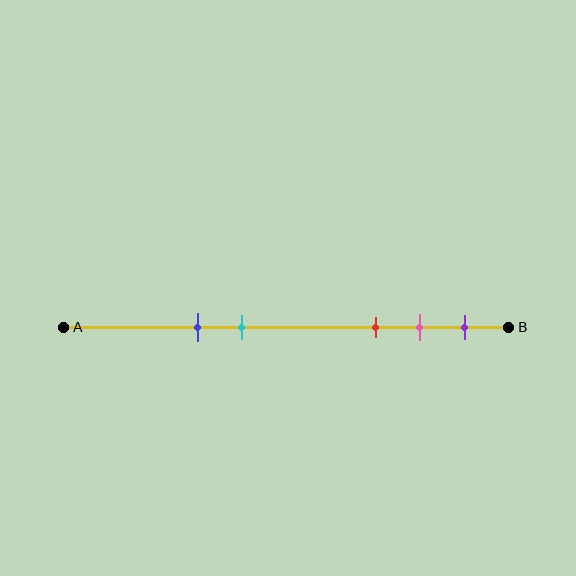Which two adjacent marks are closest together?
The pink and purple marks are the closest adjacent pair.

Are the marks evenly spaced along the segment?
No, the marks are not evenly spaced.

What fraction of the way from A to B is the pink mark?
The pink mark is approximately 80% (0.8) of the way from A to B.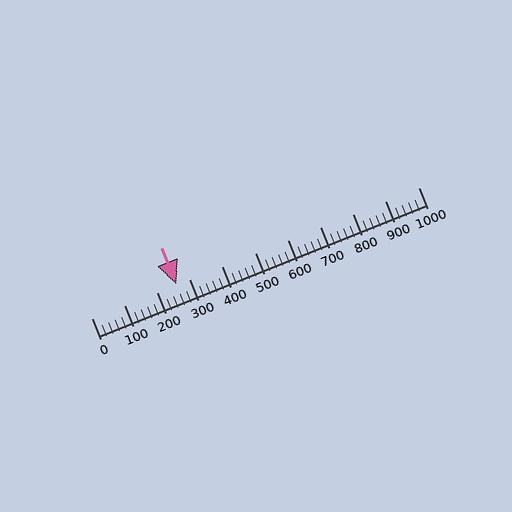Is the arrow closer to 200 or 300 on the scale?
The arrow is closer to 300.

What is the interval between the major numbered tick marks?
The major tick marks are spaced 100 units apart.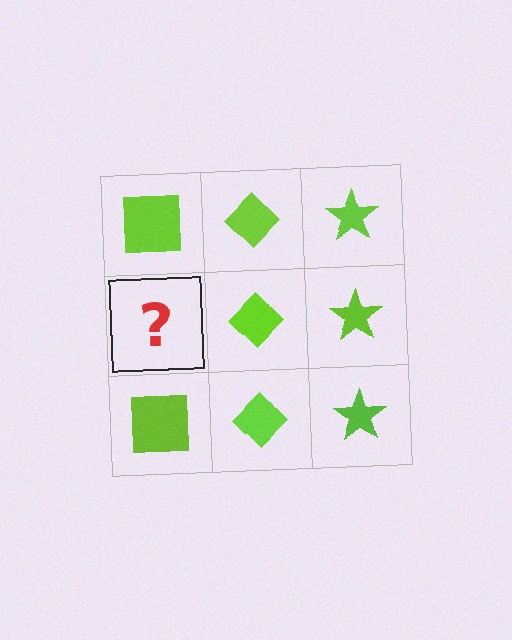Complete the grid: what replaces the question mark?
The question mark should be replaced with a lime square.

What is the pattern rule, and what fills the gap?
The rule is that each column has a consistent shape. The gap should be filled with a lime square.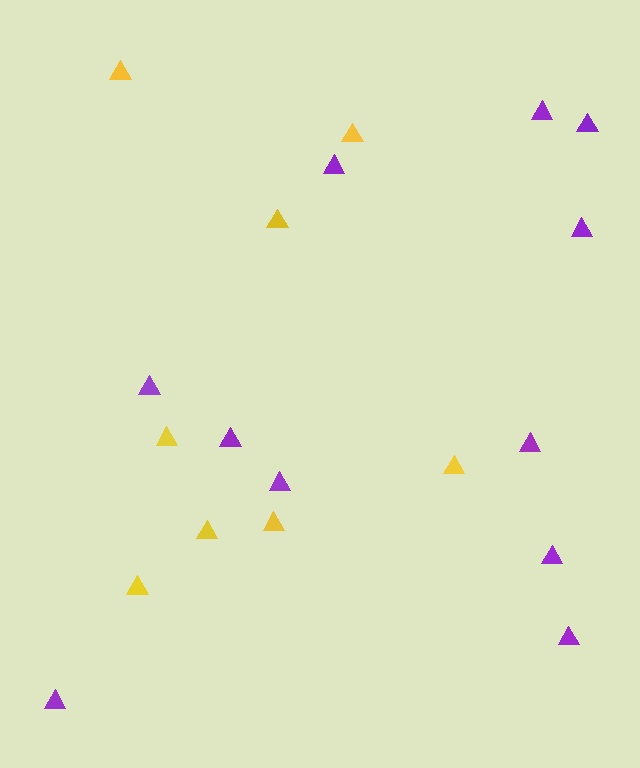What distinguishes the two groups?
There are 2 groups: one group of yellow triangles (8) and one group of purple triangles (11).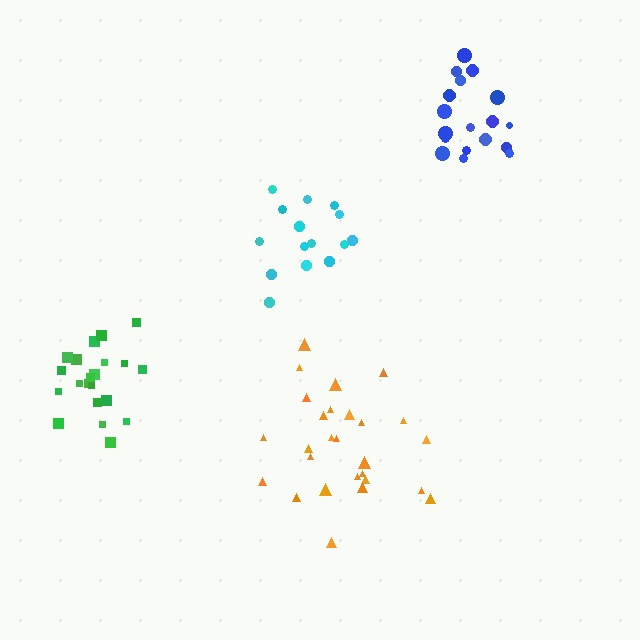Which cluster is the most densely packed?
Blue.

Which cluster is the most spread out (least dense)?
Orange.